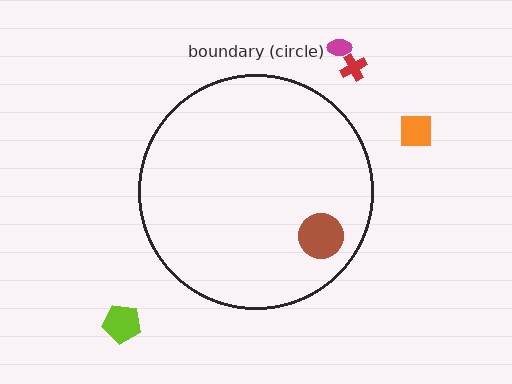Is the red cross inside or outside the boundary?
Outside.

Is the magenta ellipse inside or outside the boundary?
Outside.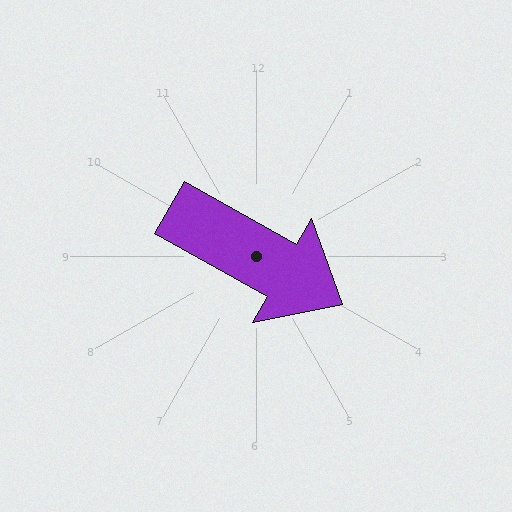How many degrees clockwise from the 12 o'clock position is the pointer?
Approximately 120 degrees.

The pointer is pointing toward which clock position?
Roughly 4 o'clock.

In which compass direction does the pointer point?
Southeast.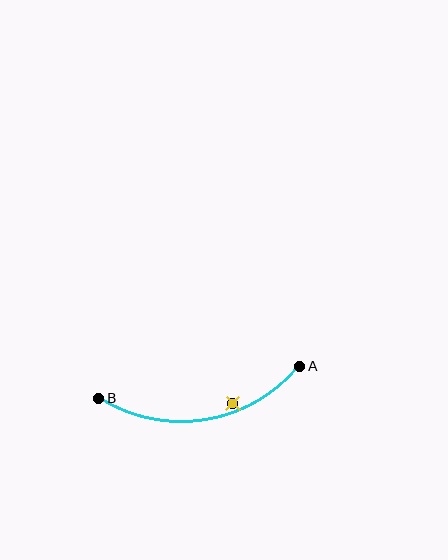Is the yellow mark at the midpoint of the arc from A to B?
No — the yellow mark does not lie on the arc at all. It sits slightly inside the curve.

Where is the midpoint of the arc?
The arc midpoint is the point on the curve farthest from the straight line joining A and B. It sits below that line.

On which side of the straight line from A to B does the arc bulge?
The arc bulges below the straight line connecting A and B.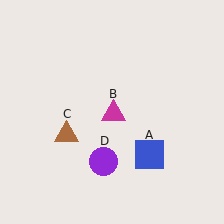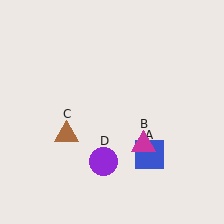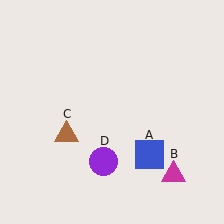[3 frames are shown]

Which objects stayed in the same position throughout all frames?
Blue square (object A) and brown triangle (object C) and purple circle (object D) remained stationary.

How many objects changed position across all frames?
1 object changed position: magenta triangle (object B).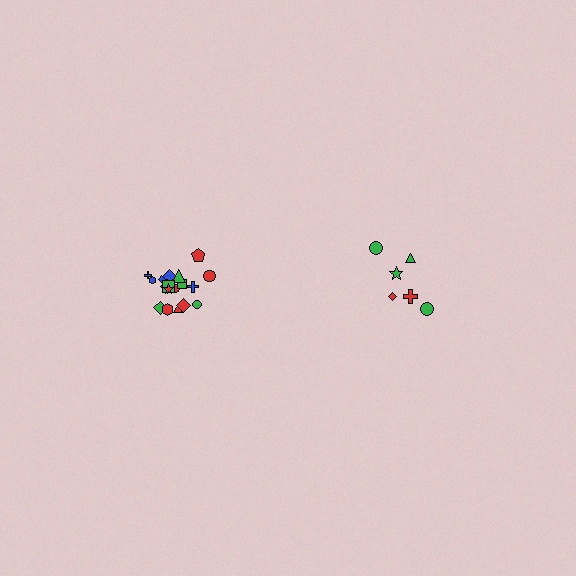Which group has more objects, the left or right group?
The left group.